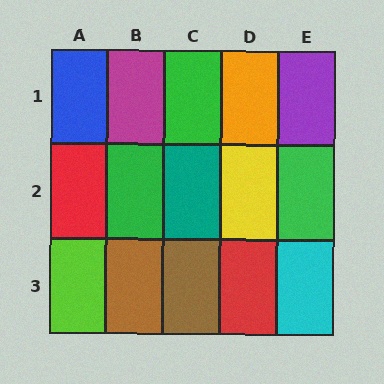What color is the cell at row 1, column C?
Green.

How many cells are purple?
1 cell is purple.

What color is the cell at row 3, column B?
Brown.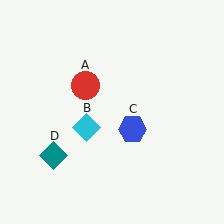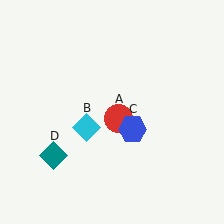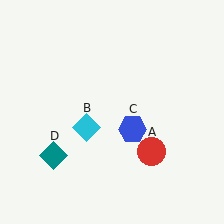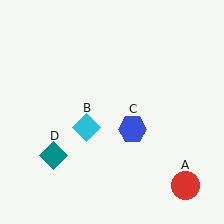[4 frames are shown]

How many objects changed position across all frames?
1 object changed position: red circle (object A).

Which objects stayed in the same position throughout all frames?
Cyan diamond (object B) and blue hexagon (object C) and teal diamond (object D) remained stationary.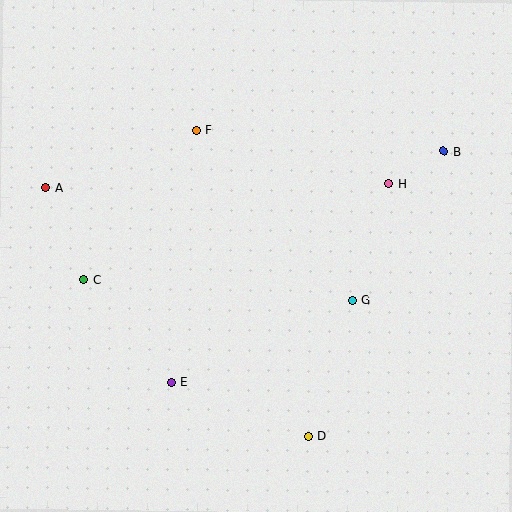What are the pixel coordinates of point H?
Point H is at (389, 184).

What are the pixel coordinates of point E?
Point E is at (172, 382).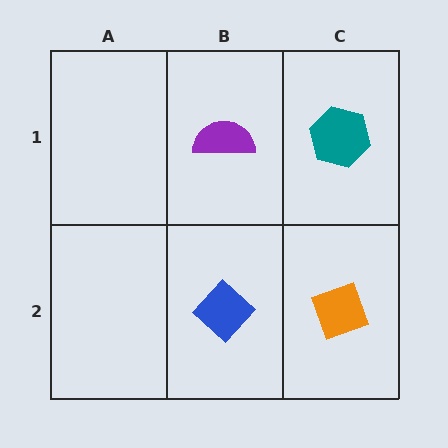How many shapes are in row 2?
2 shapes.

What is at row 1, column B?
A purple semicircle.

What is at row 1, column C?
A teal hexagon.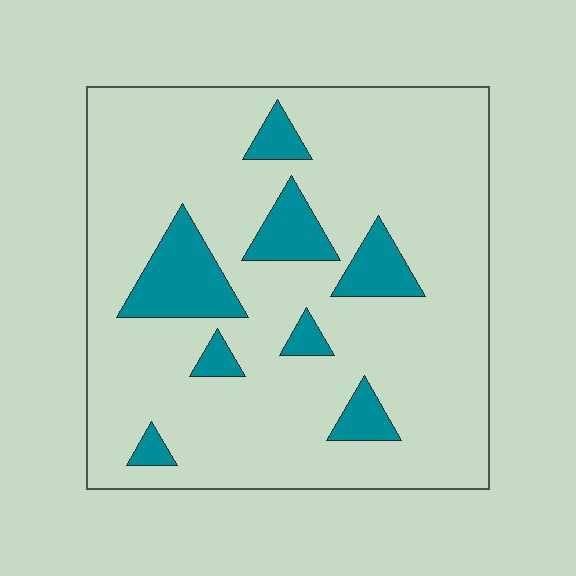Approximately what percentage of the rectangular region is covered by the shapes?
Approximately 15%.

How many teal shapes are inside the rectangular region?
8.